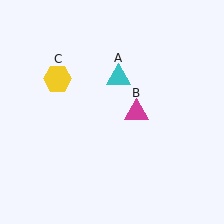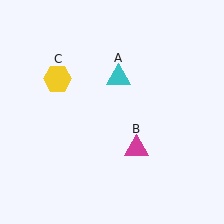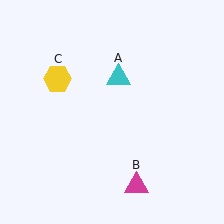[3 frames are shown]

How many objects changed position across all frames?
1 object changed position: magenta triangle (object B).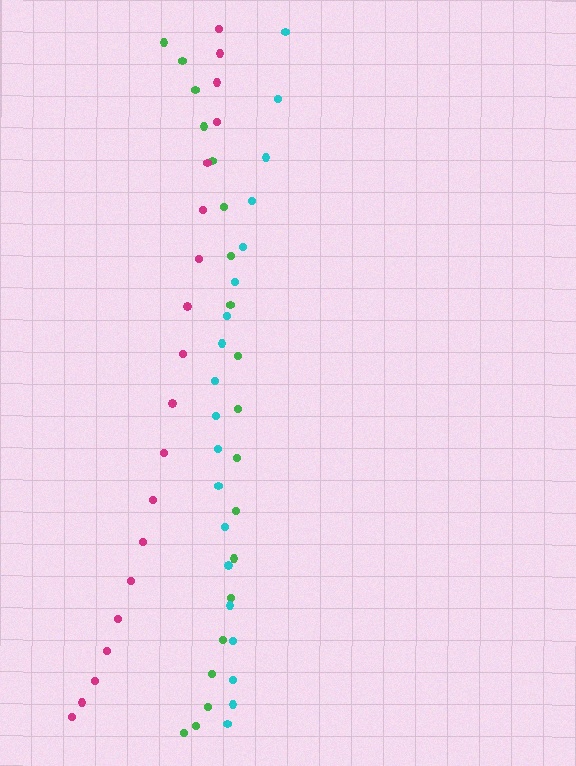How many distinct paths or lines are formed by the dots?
There are 3 distinct paths.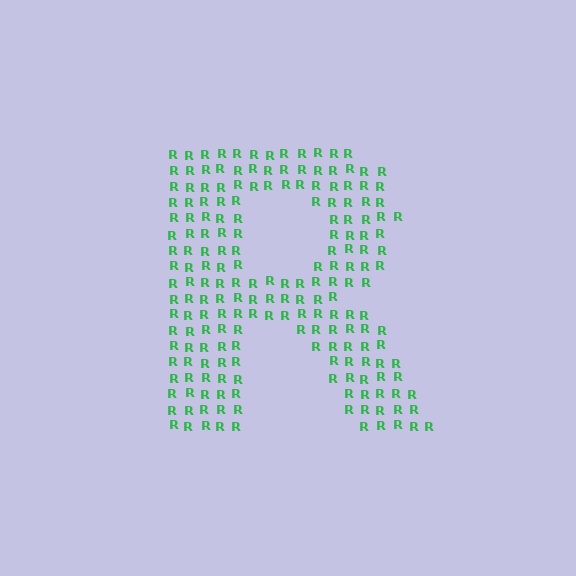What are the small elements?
The small elements are letter R's.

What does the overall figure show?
The overall figure shows the letter R.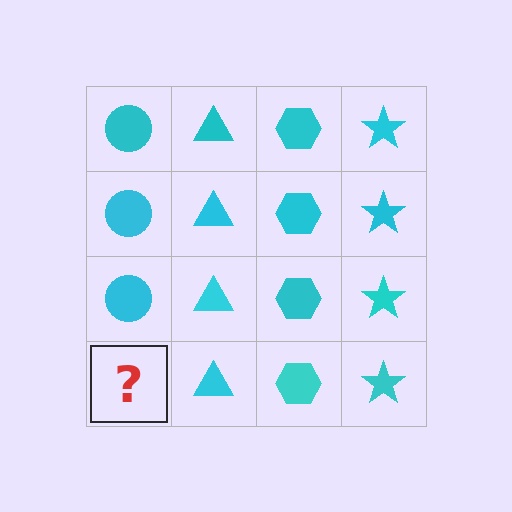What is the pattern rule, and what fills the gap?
The rule is that each column has a consistent shape. The gap should be filled with a cyan circle.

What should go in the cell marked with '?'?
The missing cell should contain a cyan circle.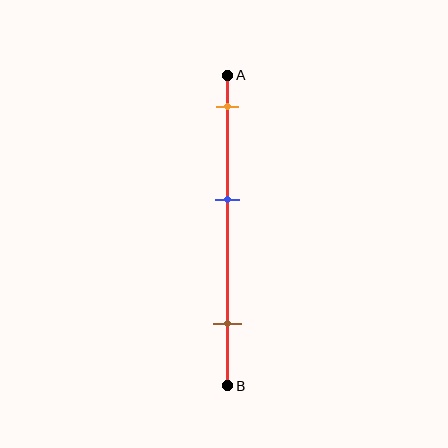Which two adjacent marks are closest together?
The orange and blue marks are the closest adjacent pair.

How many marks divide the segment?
There are 3 marks dividing the segment.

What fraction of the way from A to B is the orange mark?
The orange mark is approximately 10% (0.1) of the way from A to B.